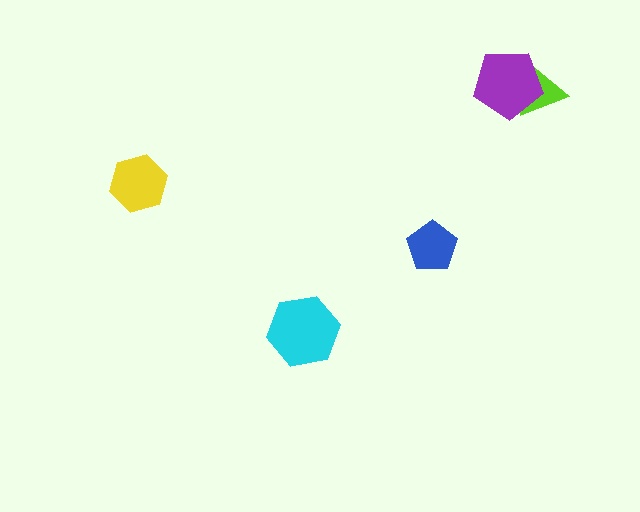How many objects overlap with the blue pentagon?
0 objects overlap with the blue pentagon.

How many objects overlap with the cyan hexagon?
0 objects overlap with the cyan hexagon.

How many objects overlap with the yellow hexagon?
0 objects overlap with the yellow hexagon.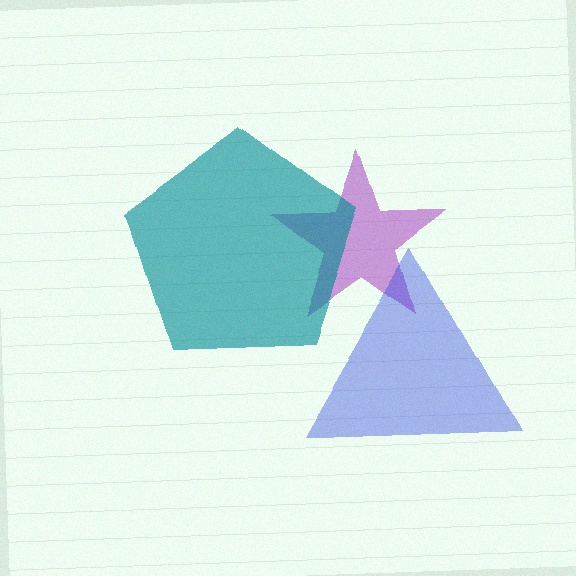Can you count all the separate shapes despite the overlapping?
Yes, there are 3 separate shapes.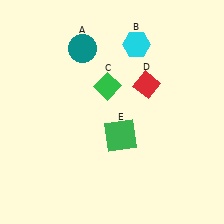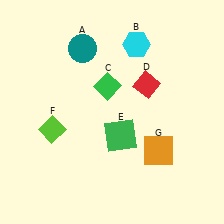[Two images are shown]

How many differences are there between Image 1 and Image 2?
There are 2 differences between the two images.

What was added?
A lime diamond (F), an orange square (G) were added in Image 2.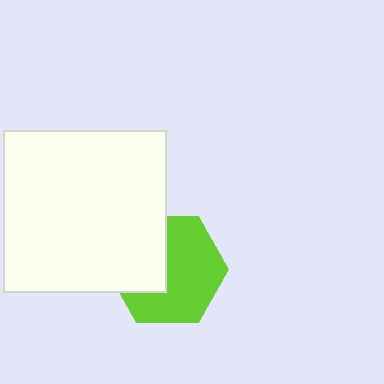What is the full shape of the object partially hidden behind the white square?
The partially hidden object is a lime hexagon.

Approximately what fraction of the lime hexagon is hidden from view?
Roughly 38% of the lime hexagon is hidden behind the white square.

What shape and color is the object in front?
The object in front is a white square.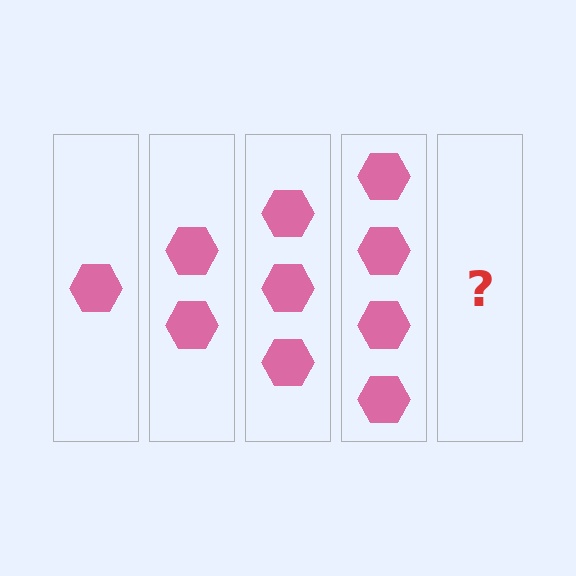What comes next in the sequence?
The next element should be 5 hexagons.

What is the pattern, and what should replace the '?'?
The pattern is that each step adds one more hexagon. The '?' should be 5 hexagons.